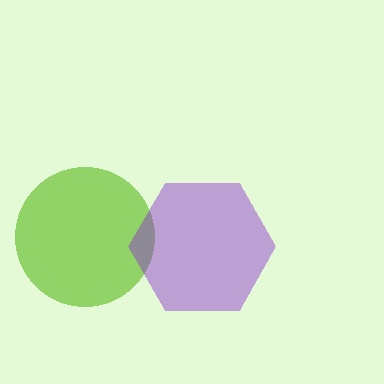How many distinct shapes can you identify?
There are 2 distinct shapes: a lime circle, a purple hexagon.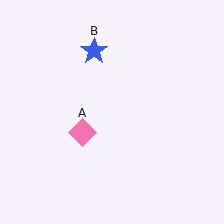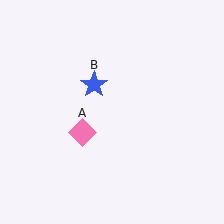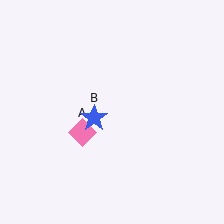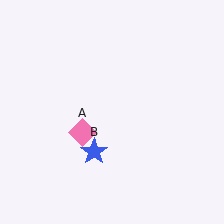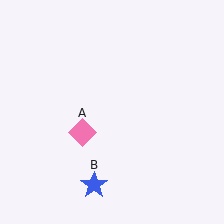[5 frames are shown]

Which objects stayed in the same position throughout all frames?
Pink diamond (object A) remained stationary.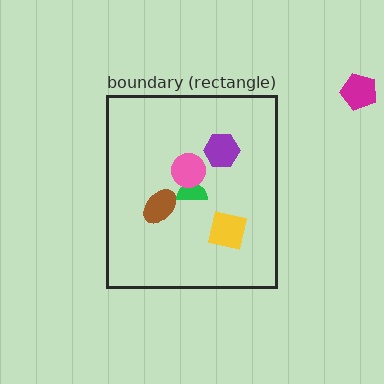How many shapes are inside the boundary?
5 inside, 1 outside.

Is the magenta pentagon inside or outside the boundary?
Outside.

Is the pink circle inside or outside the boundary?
Inside.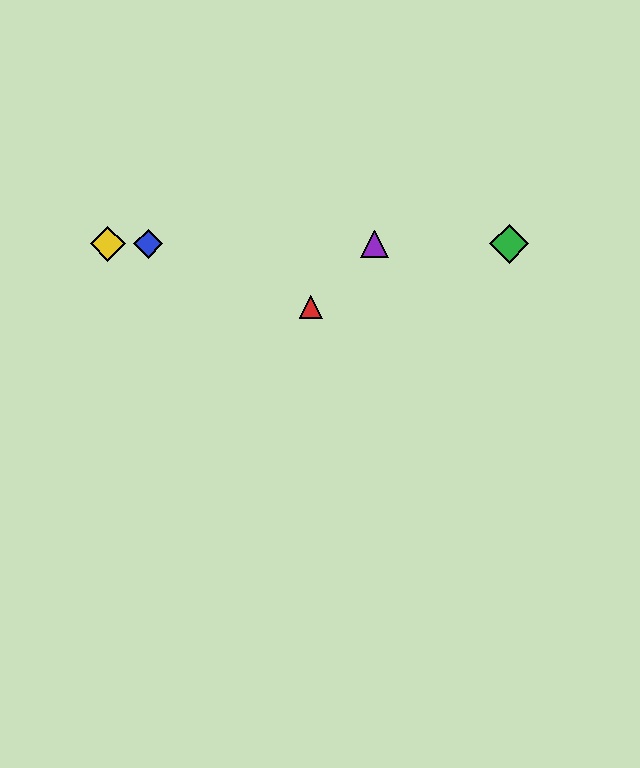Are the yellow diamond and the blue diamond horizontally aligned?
Yes, both are at y≈244.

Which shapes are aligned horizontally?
The blue diamond, the green diamond, the yellow diamond, the purple triangle are aligned horizontally.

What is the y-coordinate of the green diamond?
The green diamond is at y≈244.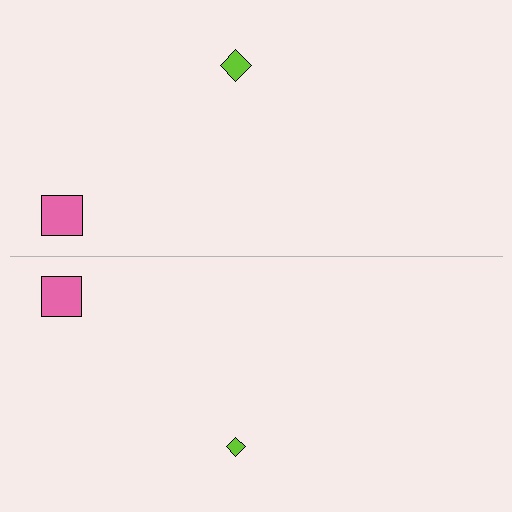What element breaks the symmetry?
The lime diamond on the bottom side has a different size than its mirror counterpart.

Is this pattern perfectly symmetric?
No, the pattern is not perfectly symmetric. The lime diamond on the bottom side has a different size than its mirror counterpart.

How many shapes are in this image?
There are 4 shapes in this image.